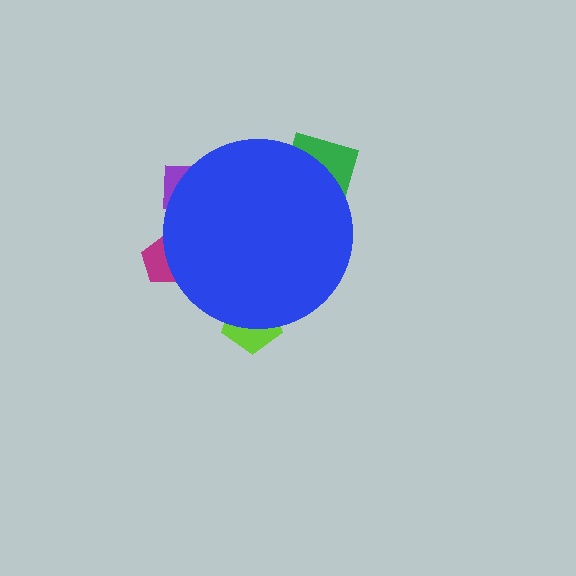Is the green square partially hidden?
Yes, the green square is partially hidden behind the blue circle.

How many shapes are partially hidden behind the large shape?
4 shapes are partially hidden.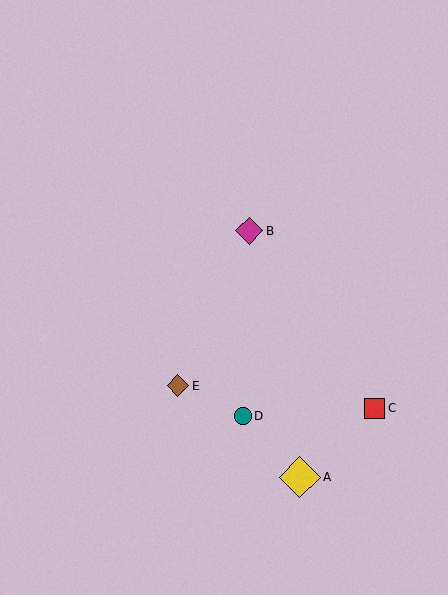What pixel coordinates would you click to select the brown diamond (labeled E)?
Click at (178, 386) to select the brown diamond E.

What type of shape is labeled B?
Shape B is a magenta diamond.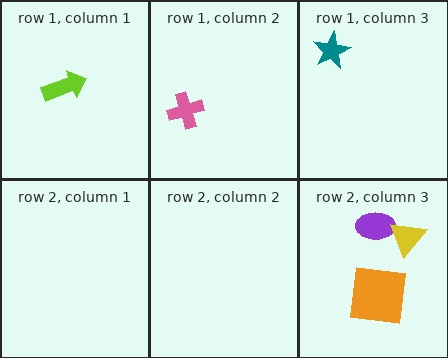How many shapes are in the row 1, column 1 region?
1.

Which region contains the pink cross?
The row 1, column 2 region.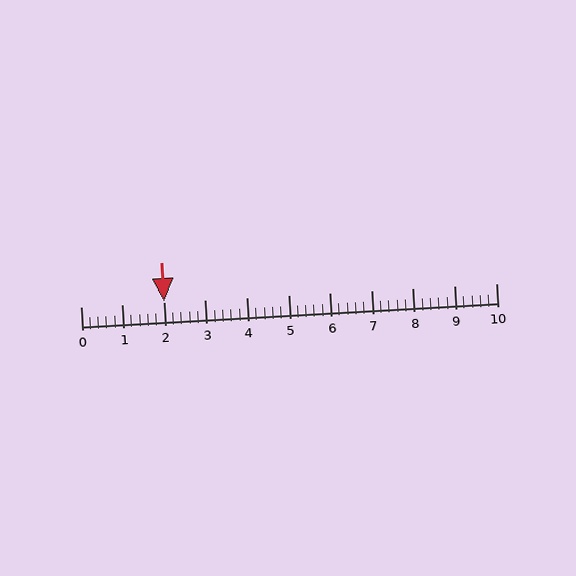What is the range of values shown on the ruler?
The ruler shows values from 0 to 10.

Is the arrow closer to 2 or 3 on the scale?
The arrow is closer to 2.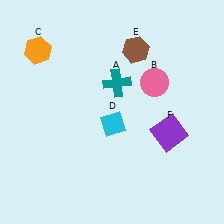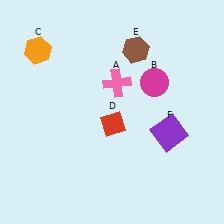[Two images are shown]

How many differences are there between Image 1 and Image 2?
There are 3 differences between the two images.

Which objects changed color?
A changed from teal to pink. B changed from pink to magenta. D changed from cyan to red.